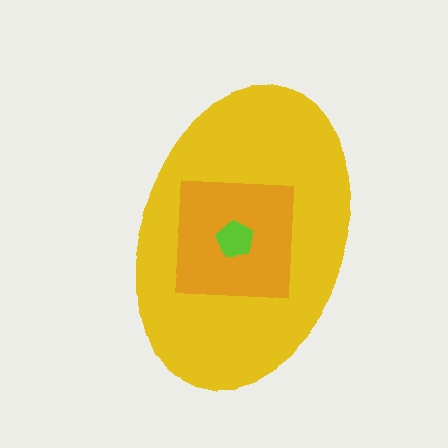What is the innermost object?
The lime pentagon.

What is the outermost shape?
The yellow ellipse.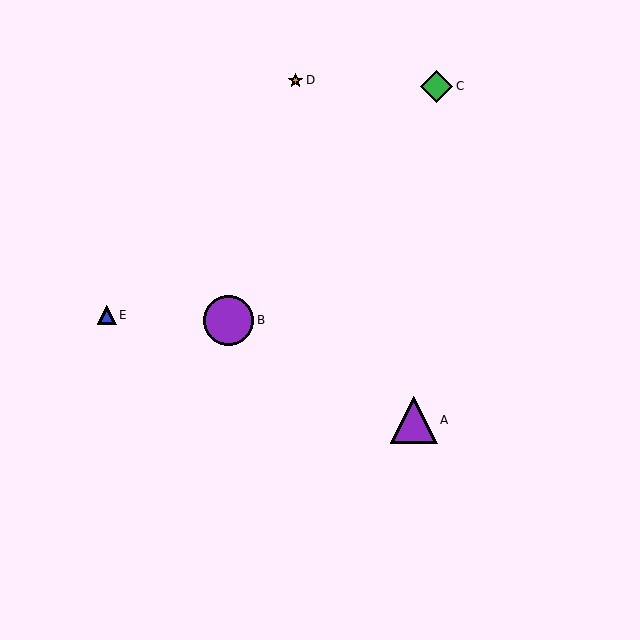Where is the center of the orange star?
The center of the orange star is at (296, 81).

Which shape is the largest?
The purple circle (labeled B) is the largest.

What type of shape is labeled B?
Shape B is a purple circle.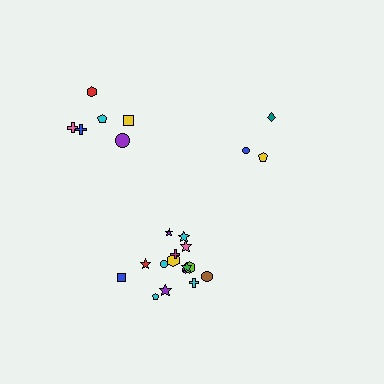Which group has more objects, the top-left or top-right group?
The top-left group.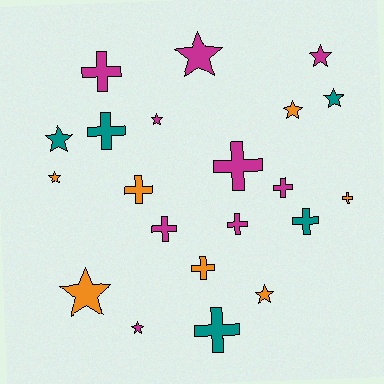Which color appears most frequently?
Magenta, with 9 objects.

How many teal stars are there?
There are 2 teal stars.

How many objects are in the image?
There are 21 objects.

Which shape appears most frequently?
Cross, with 11 objects.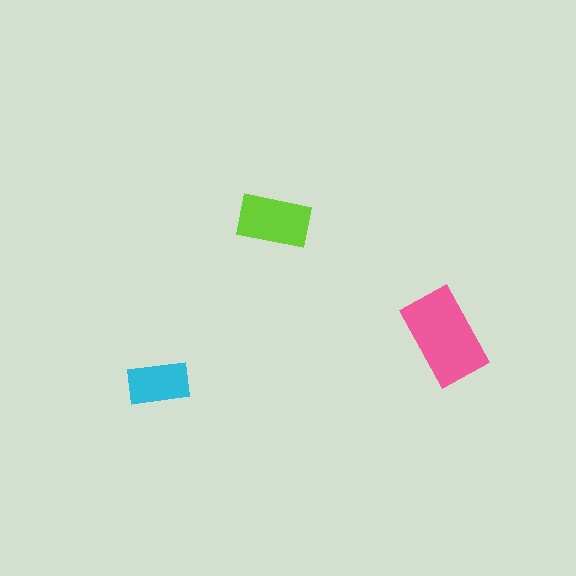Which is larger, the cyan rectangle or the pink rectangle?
The pink one.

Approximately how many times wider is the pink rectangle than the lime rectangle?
About 1.5 times wider.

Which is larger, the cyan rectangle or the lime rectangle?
The lime one.